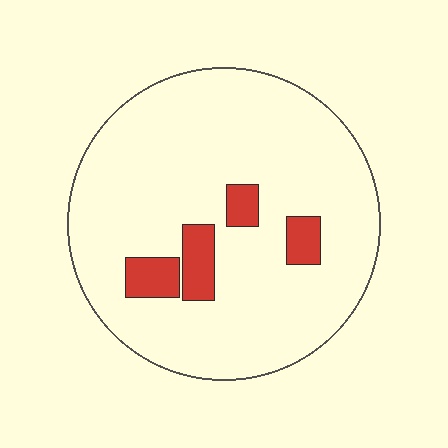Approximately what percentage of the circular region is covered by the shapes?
Approximately 10%.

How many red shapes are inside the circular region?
4.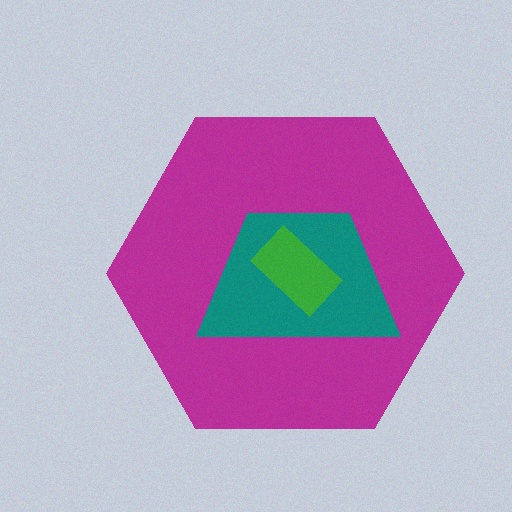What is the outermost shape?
The magenta hexagon.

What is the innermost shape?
The green rectangle.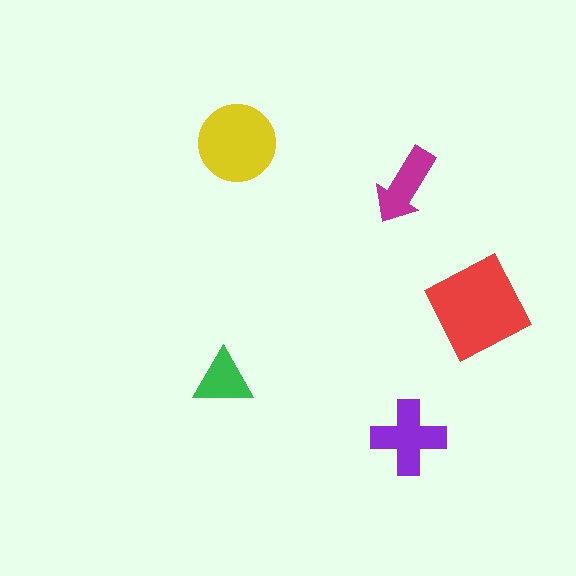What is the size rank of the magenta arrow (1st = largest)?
4th.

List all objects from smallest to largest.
The green triangle, the magenta arrow, the purple cross, the yellow circle, the red diamond.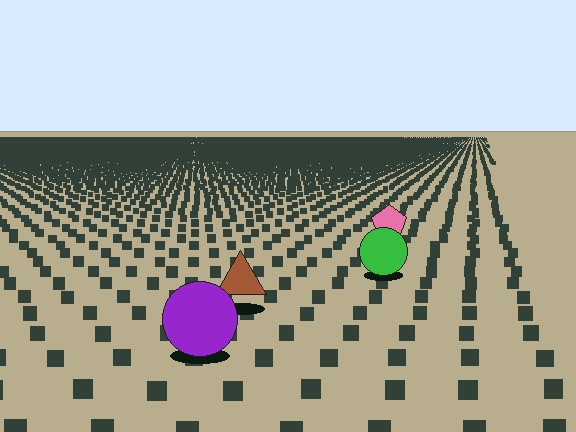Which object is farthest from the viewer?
The pink pentagon is farthest from the viewer. It appears smaller and the ground texture around it is denser.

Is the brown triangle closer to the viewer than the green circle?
Yes. The brown triangle is closer — you can tell from the texture gradient: the ground texture is coarser near it.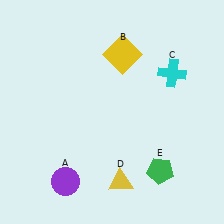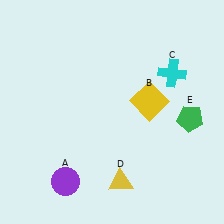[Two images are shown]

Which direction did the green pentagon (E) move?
The green pentagon (E) moved up.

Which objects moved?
The objects that moved are: the yellow square (B), the green pentagon (E).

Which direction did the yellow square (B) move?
The yellow square (B) moved down.